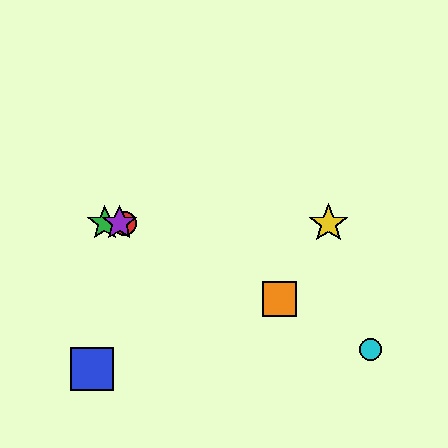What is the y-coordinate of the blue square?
The blue square is at y≈369.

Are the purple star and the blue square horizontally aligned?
No, the purple star is at y≈223 and the blue square is at y≈369.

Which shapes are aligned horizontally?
The red circle, the green star, the yellow star, the purple star are aligned horizontally.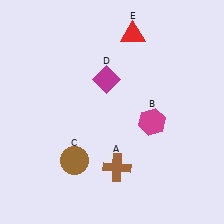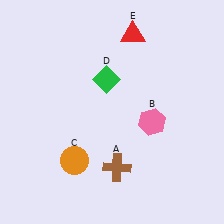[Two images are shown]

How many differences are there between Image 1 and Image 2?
There are 3 differences between the two images.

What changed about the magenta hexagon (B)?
In Image 1, B is magenta. In Image 2, it changed to pink.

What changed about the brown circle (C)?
In Image 1, C is brown. In Image 2, it changed to orange.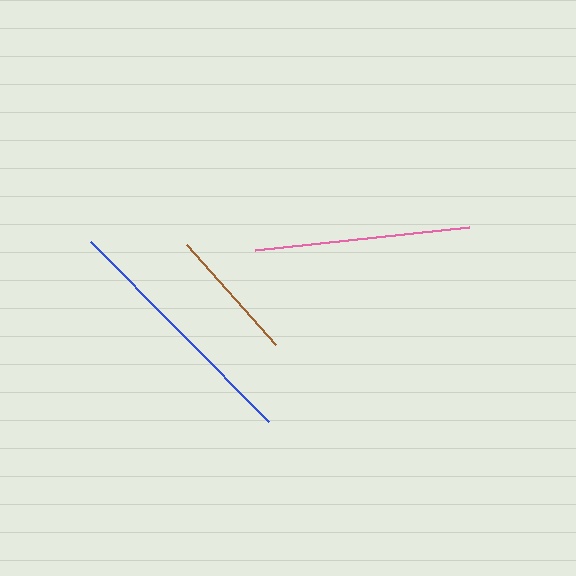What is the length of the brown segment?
The brown segment is approximately 133 pixels long.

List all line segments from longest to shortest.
From longest to shortest: blue, pink, brown.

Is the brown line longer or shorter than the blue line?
The blue line is longer than the brown line.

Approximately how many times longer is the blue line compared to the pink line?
The blue line is approximately 1.2 times the length of the pink line.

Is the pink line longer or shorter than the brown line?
The pink line is longer than the brown line.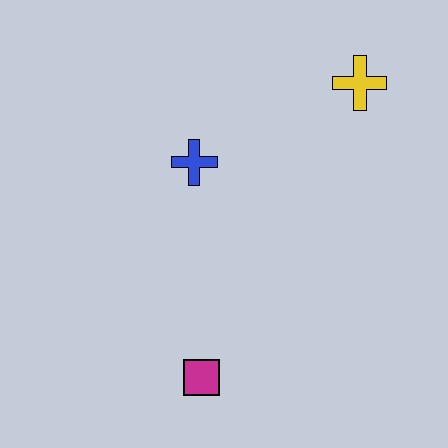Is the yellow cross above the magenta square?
Yes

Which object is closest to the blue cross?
The yellow cross is closest to the blue cross.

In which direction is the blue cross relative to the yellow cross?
The blue cross is to the left of the yellow cross.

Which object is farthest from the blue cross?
The magenta square is farthest from the blue cross.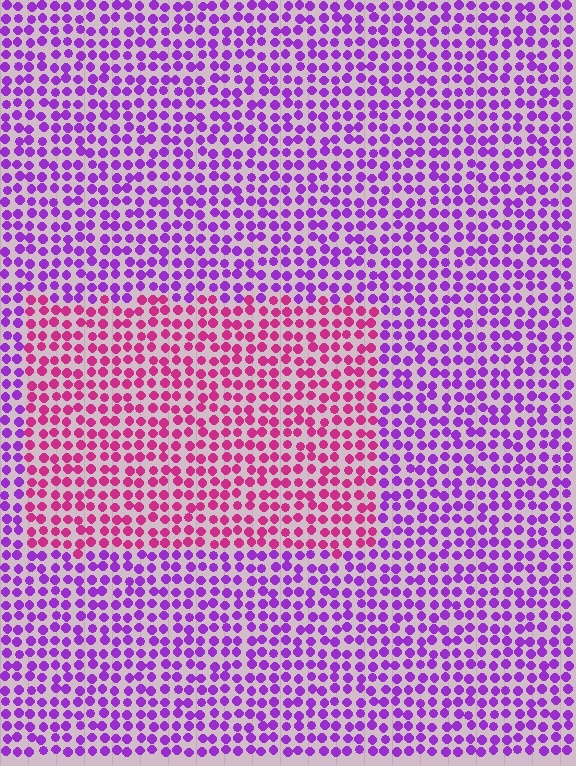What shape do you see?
I see a rectangle.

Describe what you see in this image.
The image is filled with small purple elements in a uniform arrangement. A rectangle-shaped region is visible where the elements are tinted to a slightly different hue, forming a subtle color boundary.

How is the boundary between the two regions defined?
The boundary is defined purely by a slight shift in hue (about 45 degrees). Spacing, size, and orientation are identical on both sides.